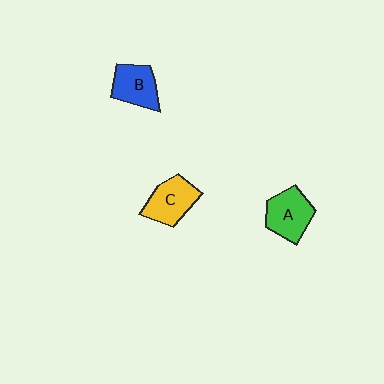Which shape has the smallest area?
Shape B (blue).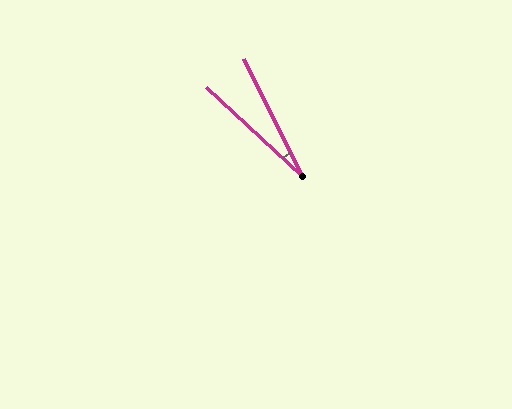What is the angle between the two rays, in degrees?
Approximately 21 degrees.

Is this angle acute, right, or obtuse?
It is acute.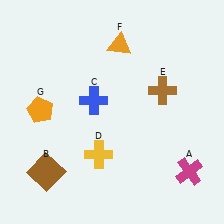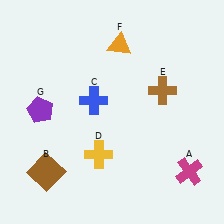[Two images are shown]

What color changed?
The pentagon (G) changed from orange in Image 1 to purple in Image 2.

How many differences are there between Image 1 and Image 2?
There is 1 difference between the two images.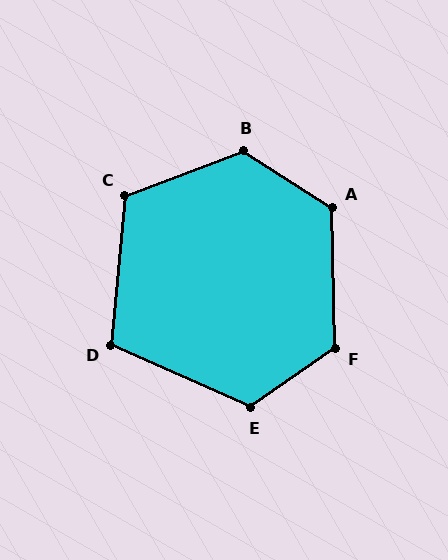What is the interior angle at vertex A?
Approximately 123 degrees (obtuse).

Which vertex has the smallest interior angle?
D, at approximately 109 degrees.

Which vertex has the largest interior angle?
B, at approximately 127 degrees.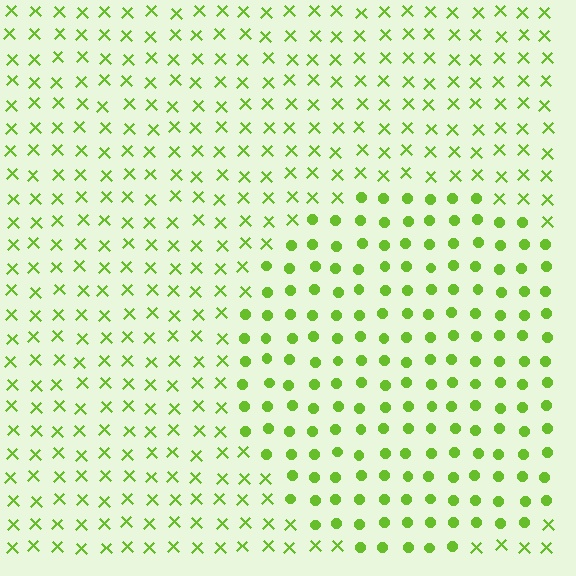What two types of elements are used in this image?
The image uses circles inside the circle region and X marks outside it.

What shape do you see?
I see a circle.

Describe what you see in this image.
The image is filled with small lime elements arranged in a uniform grid. A circle-shaped region contains circles, while the surrounding area contains X marks. The boundary is defined purely by the change in element shape.